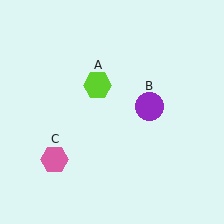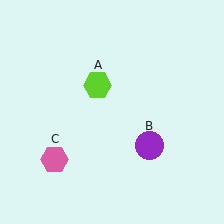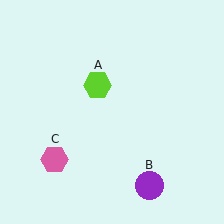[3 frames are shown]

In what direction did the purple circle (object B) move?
The purple circle (object B) moved down.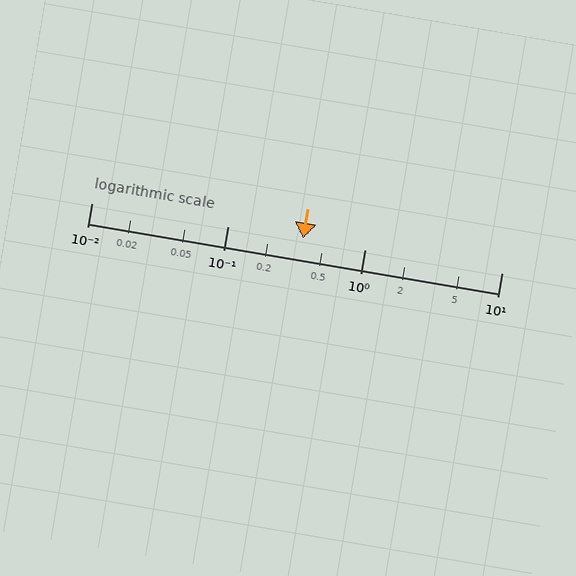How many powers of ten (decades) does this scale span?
The scale spans 3 decades, from 0.01 to 10.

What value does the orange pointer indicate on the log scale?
The pointer indicates approximately 0.35.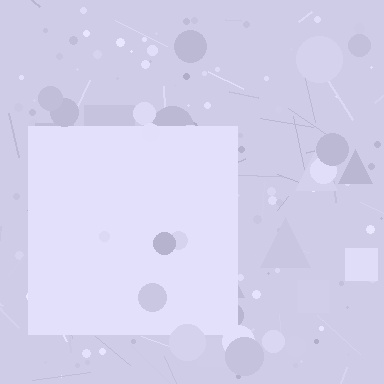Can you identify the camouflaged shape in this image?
The camouflaged shape is a square.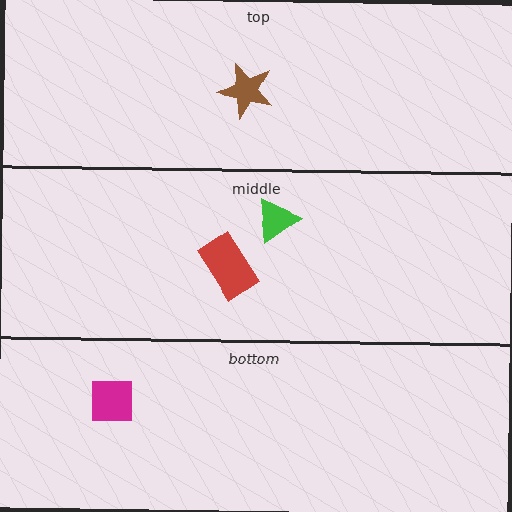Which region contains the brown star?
The top region.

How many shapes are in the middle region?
2.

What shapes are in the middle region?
The red rectangle, the green triangle.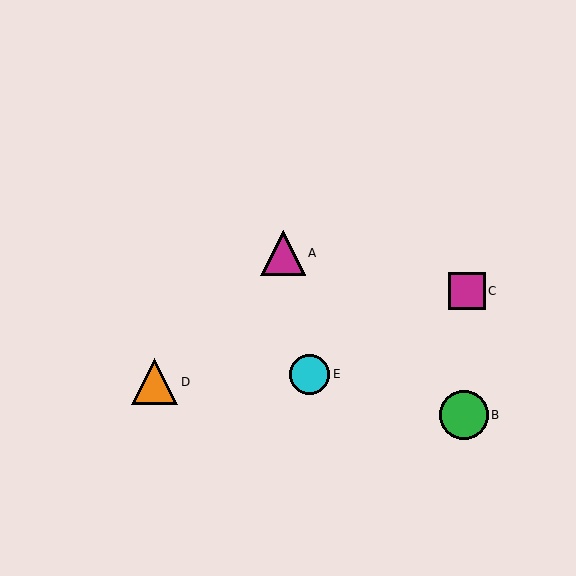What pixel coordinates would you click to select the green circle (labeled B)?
Click at (464, 415) to select the green circle B.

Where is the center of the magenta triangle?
The center of the magenta triangle is at (283, 253).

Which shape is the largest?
The green circle (labeled B) is the largest.